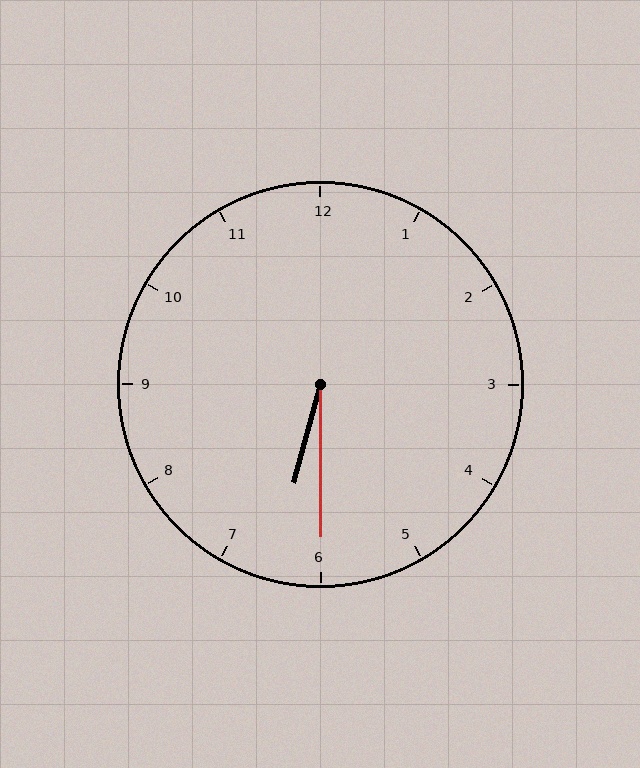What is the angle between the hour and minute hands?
Approximately 15 degrees.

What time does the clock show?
6:30.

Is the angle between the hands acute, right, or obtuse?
It is acute.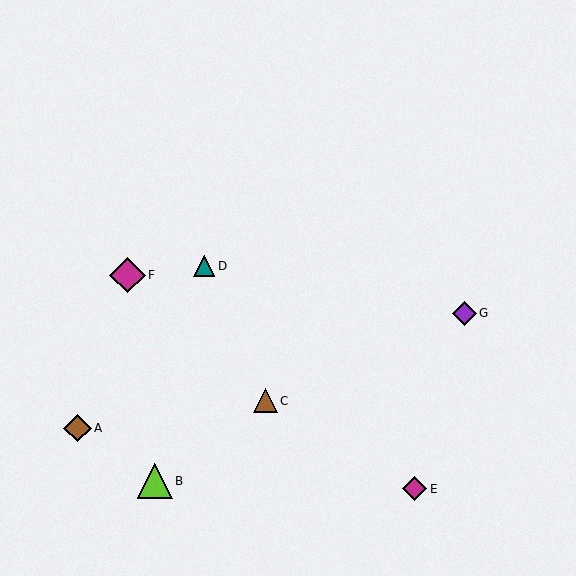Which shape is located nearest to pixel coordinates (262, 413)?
The brown triangle (labeled C) at (265, 401) is nearest to that location.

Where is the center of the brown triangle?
The center of the brown triangle is at (265, 401).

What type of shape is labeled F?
Shape F is a magenta diamond.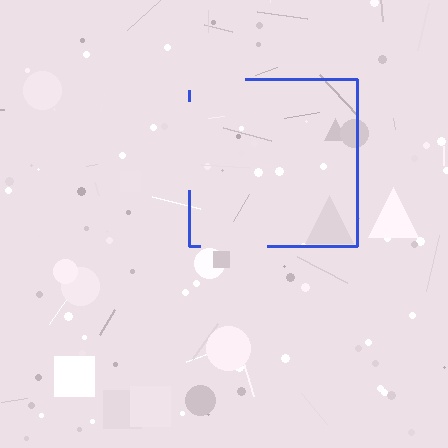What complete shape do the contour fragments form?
The contour fragments form a square.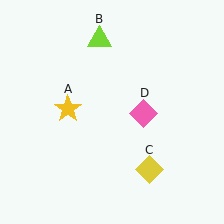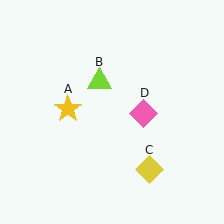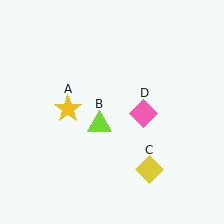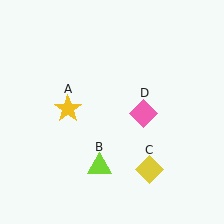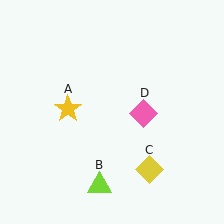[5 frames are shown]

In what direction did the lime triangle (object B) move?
The lime triangle (object B) moved down.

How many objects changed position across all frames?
1 object changed position: lime triangle (object B).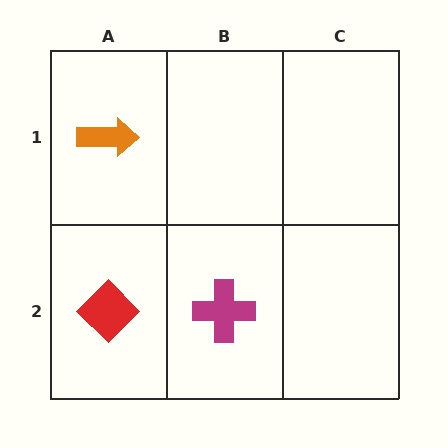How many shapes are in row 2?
2 shapes.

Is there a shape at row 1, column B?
No, that cell is empty.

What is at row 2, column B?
A magenta cross.